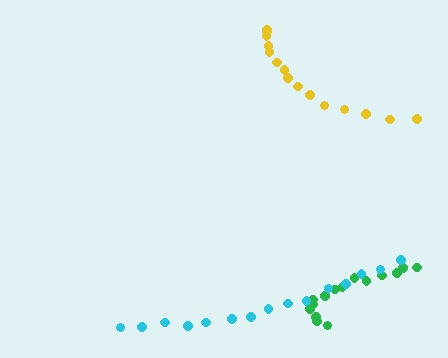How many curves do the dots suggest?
There are 3 distinct paths.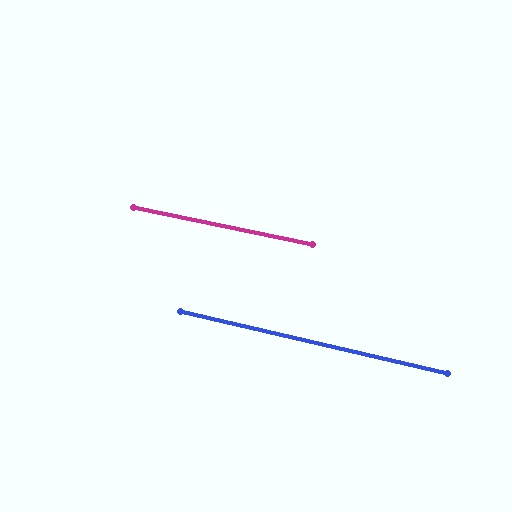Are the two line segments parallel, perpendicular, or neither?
Parallel — their directions differ by only 1.3°.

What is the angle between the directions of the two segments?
Approximately 1 degree.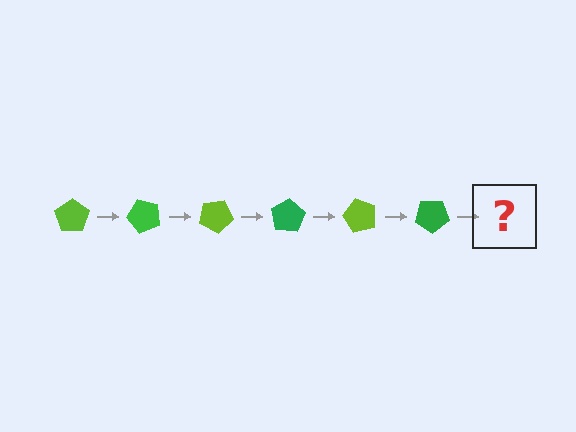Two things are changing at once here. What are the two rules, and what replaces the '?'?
The two rules are that it rotates 50 degrees each step and the color cycles through lime and green. The '?' should be a lime pentagon, rotated 300 degrees from the start.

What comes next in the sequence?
The next element should be a lime pentagon, rotated 300 degrees from the start.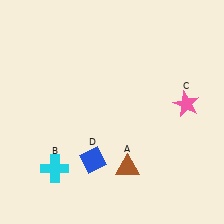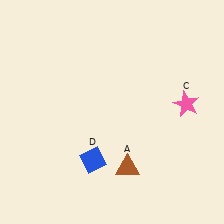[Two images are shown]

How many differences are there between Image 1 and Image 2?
There is 1 difference between the two images.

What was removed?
The cyan cross (B) was removed in Image 2.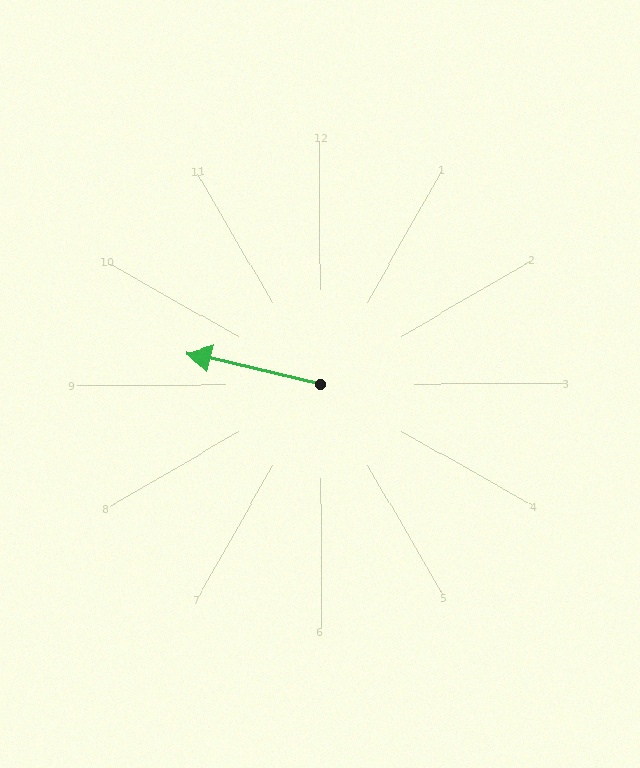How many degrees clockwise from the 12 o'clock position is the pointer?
Approximately 283 degrees.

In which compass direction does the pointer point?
West.